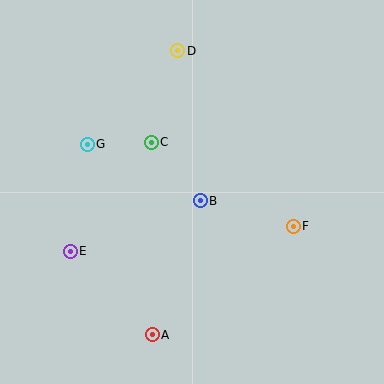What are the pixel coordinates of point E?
Point E is at (70, 251).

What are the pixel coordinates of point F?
Point F is at (293, 226).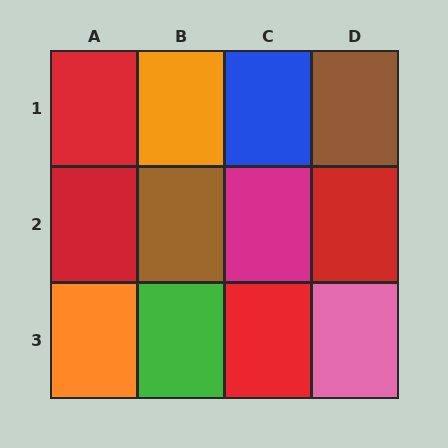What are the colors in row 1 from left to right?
Red, orange, blue, brown.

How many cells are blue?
1 cell is blue.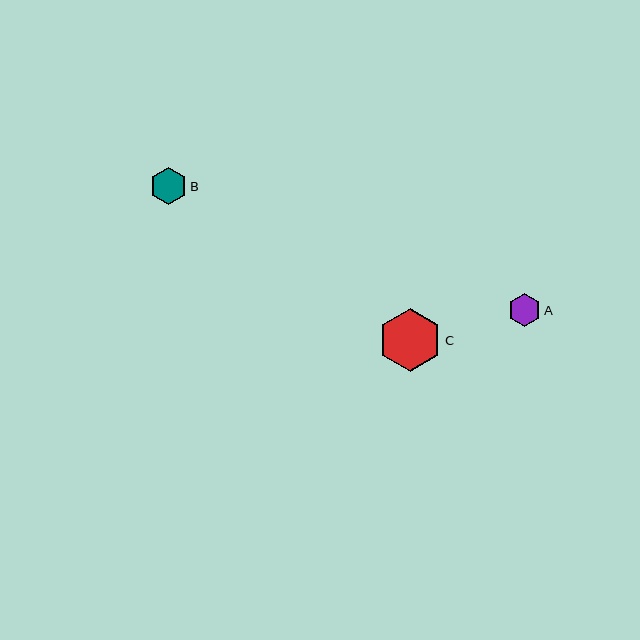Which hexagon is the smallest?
Hexagon A is the smallest with a size of approximately 33 pixels.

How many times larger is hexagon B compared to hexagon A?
Hexagon B is approximately 1.1 times the size of hexagon A.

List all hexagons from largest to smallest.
From largest to smallest: C, B, A.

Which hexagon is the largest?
Hexagon C is the largest with a size of approximately 63 pixels.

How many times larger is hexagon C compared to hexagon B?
Hexagon C is approximately 1.7 times the size of hexagon B.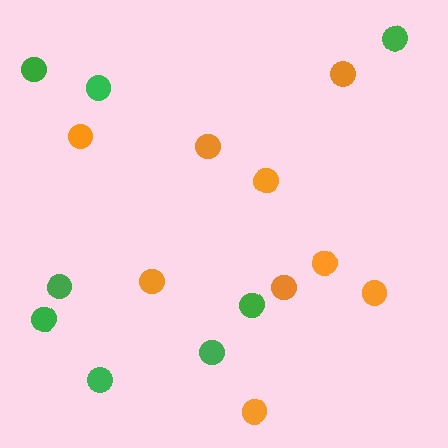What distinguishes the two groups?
There are 2 groups: one group of green circles (8) and one group of orange circles (9).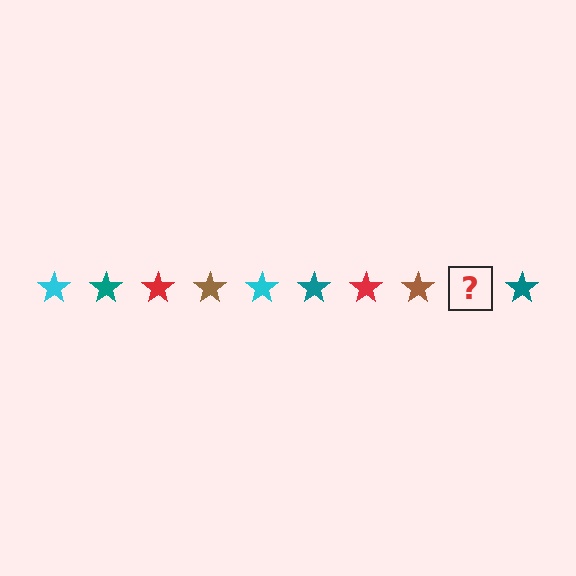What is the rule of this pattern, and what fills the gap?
The rule is that the pattern cycles through cyan, teal, red, brown stars. The gap should be filled with a cyan star.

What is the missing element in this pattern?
The missing element is a cyan star.